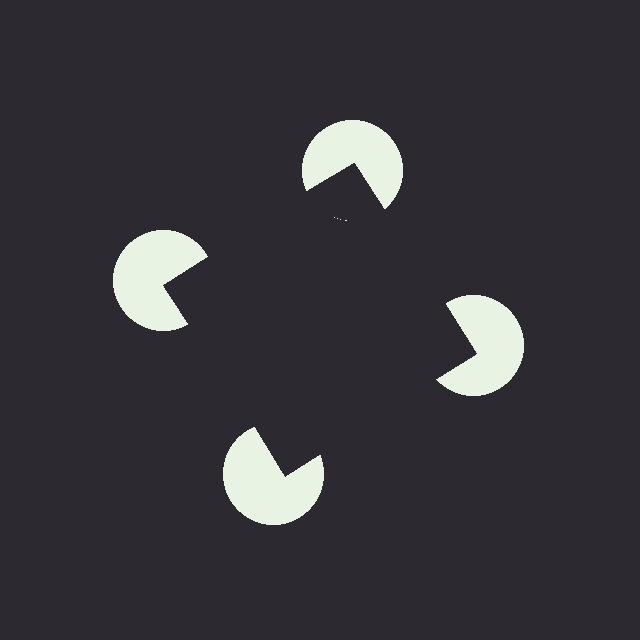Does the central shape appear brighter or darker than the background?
It typically appears slightly darker than the background, even though no actual brightness change is drawn.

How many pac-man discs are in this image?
There are 4 — one at each vertex of the illusory square.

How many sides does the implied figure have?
4 sides.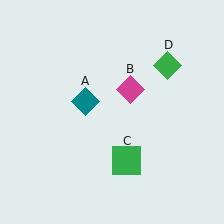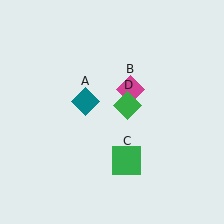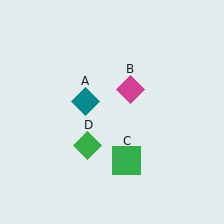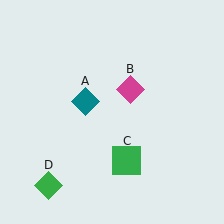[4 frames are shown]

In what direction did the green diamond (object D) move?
The green diamond (object D) moved down and to the left.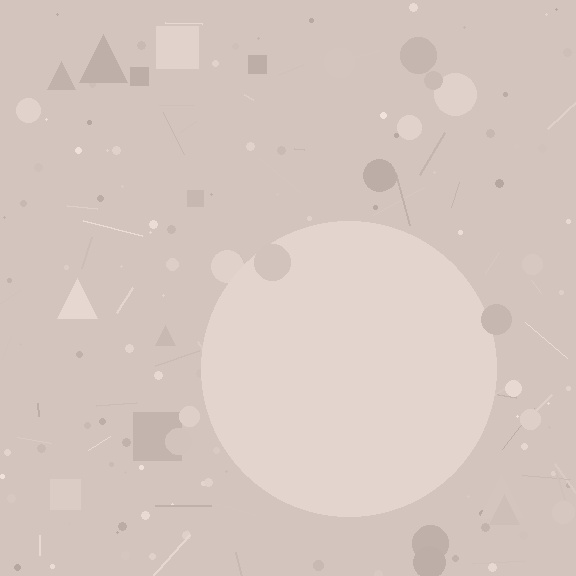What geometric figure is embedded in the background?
A circle is embedded in the background.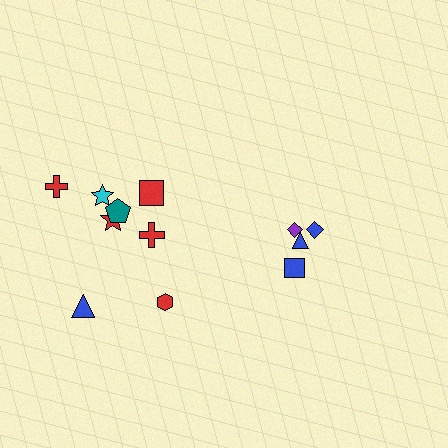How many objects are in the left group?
There are 8 objects.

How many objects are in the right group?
There are 4 objects.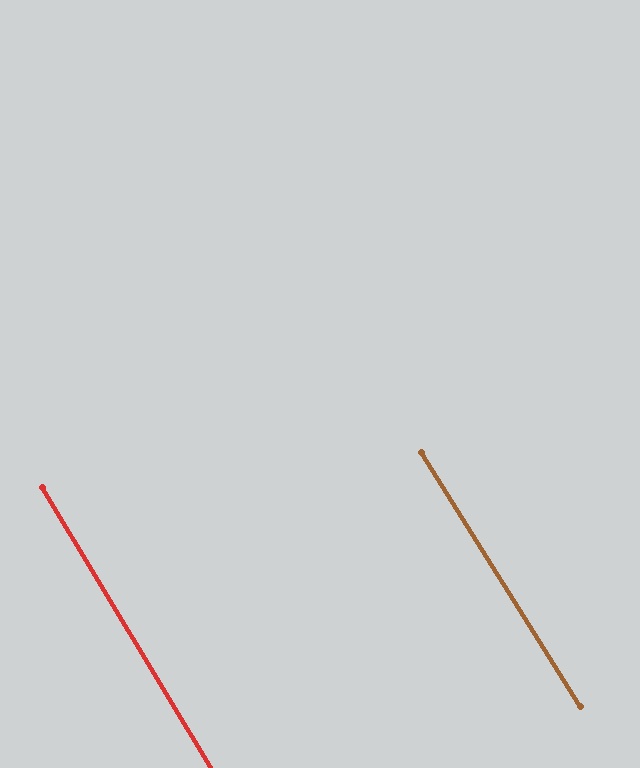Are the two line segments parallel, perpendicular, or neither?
Parallel — their directions differ by only 0.9°.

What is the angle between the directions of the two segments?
Approximately 1 degree.